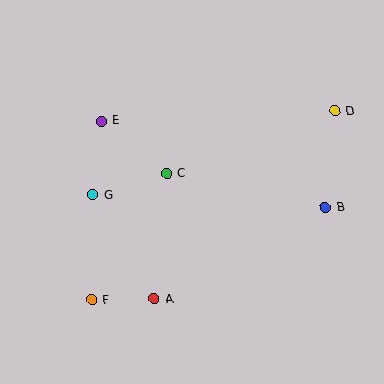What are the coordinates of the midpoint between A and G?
The midpoint between A and G is at (123, 247).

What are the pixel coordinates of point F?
Point F is at (92, 300).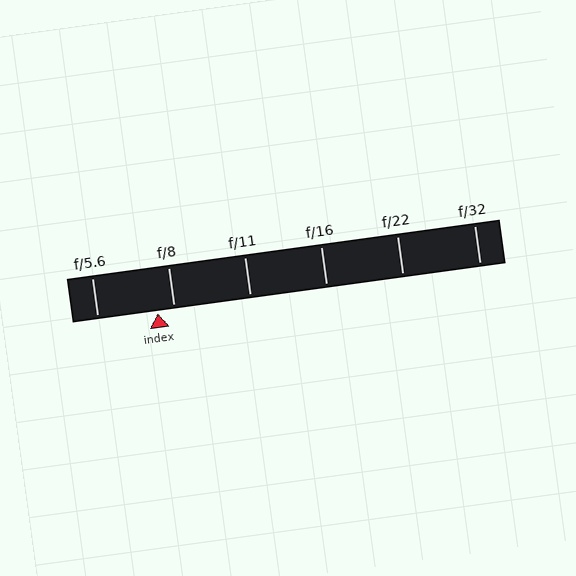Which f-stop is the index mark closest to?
The index mark is closest to f/8.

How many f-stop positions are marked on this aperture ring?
There are 6 f-stop positions marked.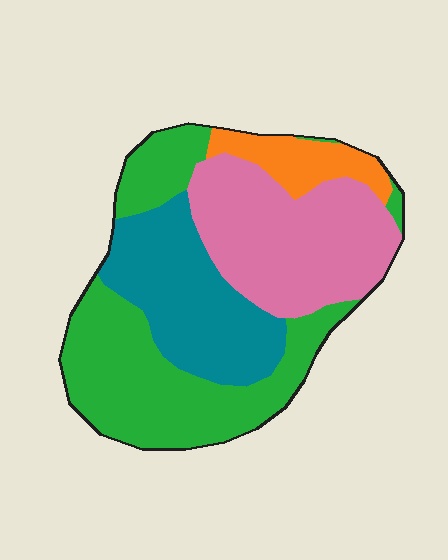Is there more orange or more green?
Green.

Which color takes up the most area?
Green, at roughly 40%.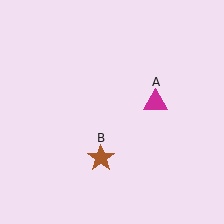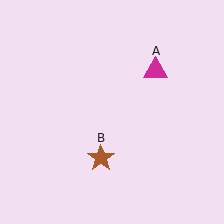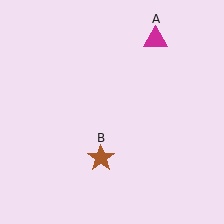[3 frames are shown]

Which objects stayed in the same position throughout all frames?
Brown star (object B) remained stationary.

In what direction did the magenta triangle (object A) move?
The magenta triangle (object A) moved up.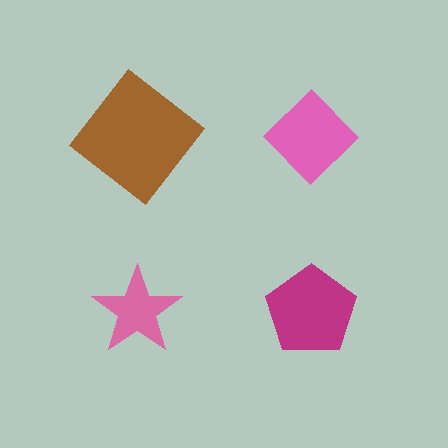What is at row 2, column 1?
A pink star.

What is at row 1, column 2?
A pink diamond.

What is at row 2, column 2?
A magenta pentagon.